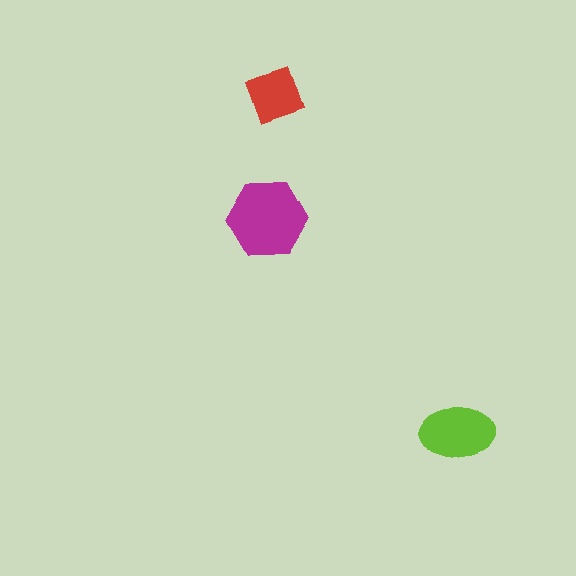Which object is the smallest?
The red square.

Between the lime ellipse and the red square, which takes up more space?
The lime ellipse.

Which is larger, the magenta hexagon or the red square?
The magenta hexagon.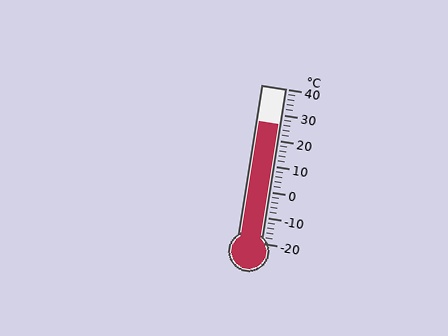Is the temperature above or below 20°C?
The temperature is above 20°C.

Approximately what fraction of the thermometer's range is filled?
The thermometer is filled to approximately 75% of its range.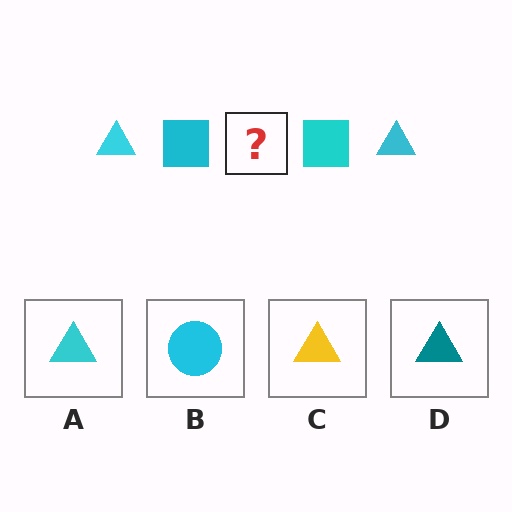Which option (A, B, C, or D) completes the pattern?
A.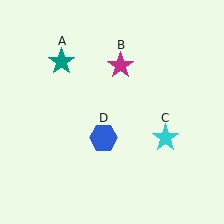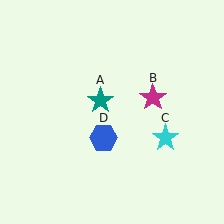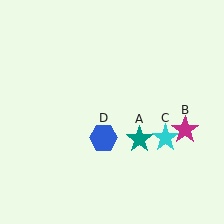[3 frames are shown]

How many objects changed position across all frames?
2 objects changed position: teal star (object A), magenta star (object B).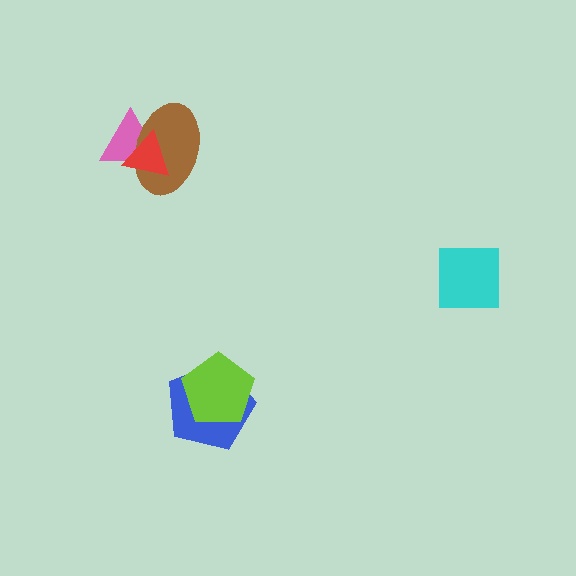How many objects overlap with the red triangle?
2 objects overlap with the red triangle.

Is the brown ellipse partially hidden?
Yes, it is partially covered by another shape.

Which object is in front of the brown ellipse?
The red triangle is in front of the brown ellipse.